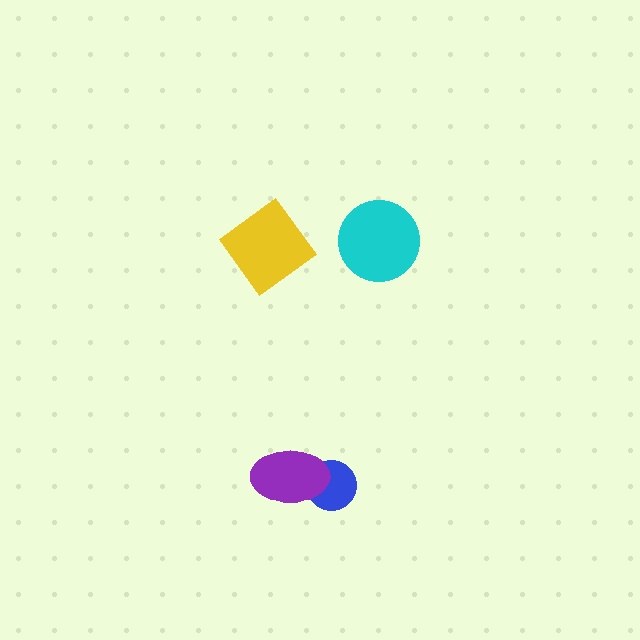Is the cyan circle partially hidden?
No, no other shape covers it.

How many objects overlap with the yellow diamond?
0 objects overlap with the yellow diamond.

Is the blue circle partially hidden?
Yes, it is partially covered by another shape.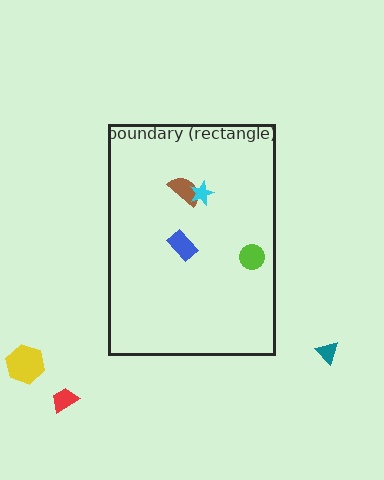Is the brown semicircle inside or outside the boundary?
Inside.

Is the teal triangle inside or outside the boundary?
Outside.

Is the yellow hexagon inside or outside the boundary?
Outside.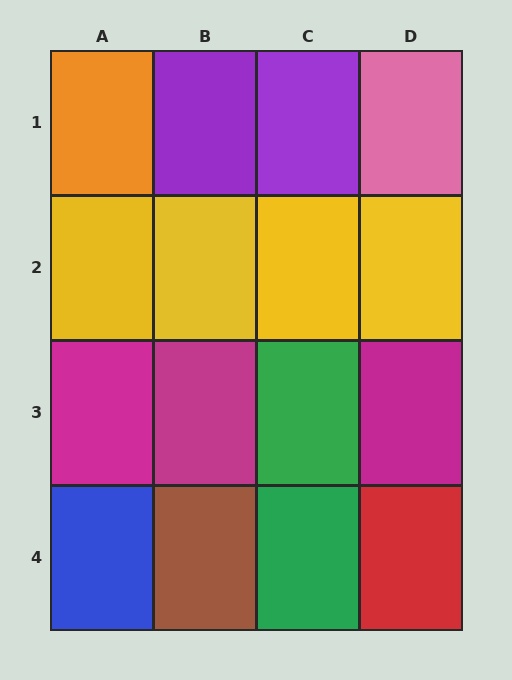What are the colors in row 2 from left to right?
Yellow, yellow, yellow, yellow.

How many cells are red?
1 cell is red.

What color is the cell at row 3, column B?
Magenta.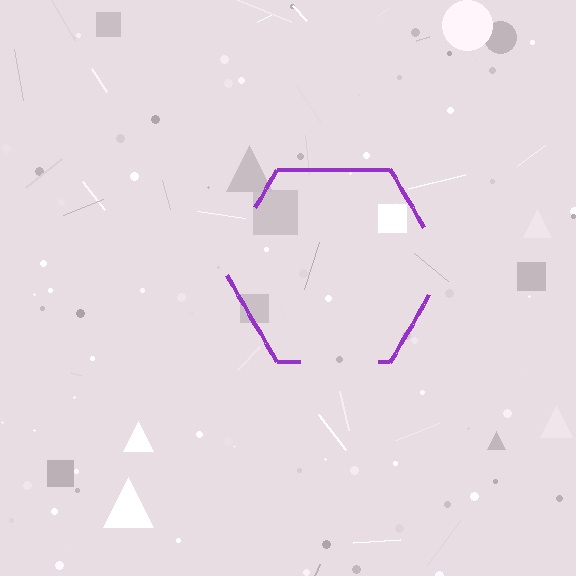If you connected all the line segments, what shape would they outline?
They would outline a hexagon.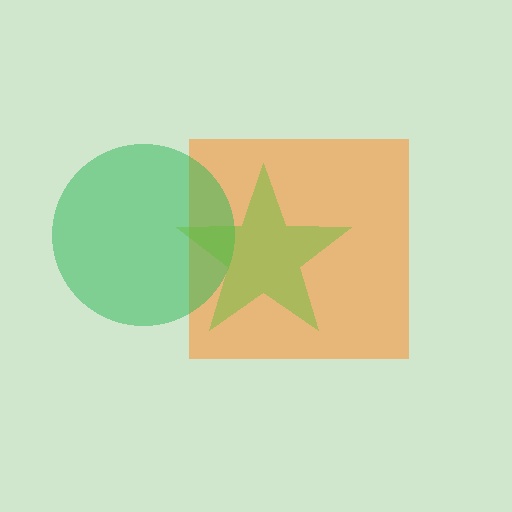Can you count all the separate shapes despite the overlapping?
Yes, there are 3 separate shapes.